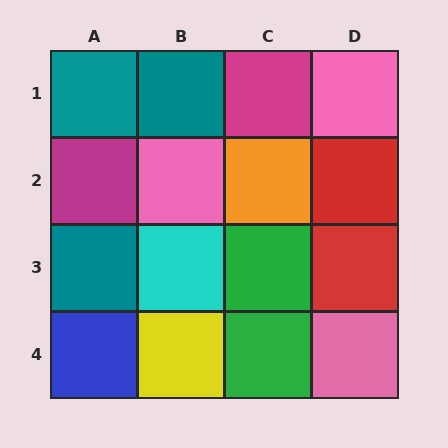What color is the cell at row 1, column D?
Pink.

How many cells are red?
2 cells are red.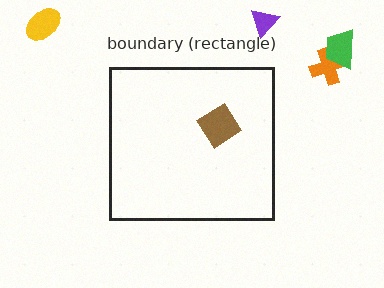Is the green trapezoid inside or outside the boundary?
Outside.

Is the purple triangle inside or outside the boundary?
Outside.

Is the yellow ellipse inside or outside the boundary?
Outside.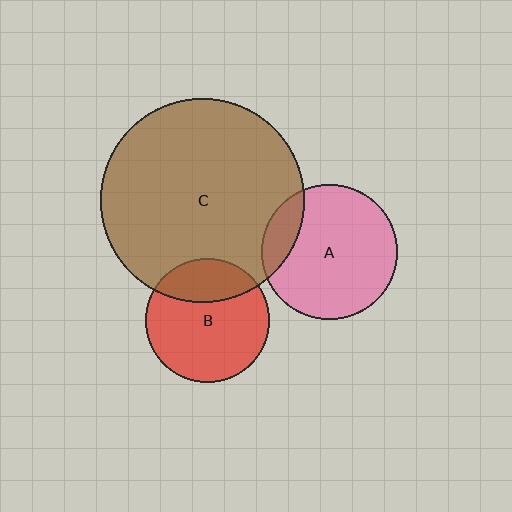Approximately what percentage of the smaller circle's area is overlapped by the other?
Approximately 15%.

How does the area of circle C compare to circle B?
Approximately 2.7 times.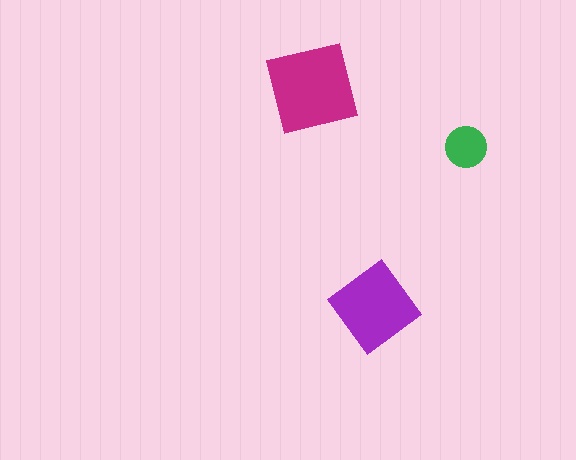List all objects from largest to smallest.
The magenta square, the purple diamond, the green circle.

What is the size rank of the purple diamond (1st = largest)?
2nd.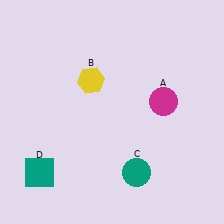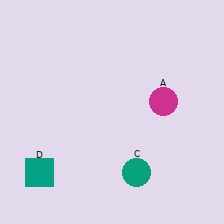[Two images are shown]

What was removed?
The yellow hexagon (B) was removed in Image 2.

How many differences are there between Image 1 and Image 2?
There is 1 difference between the two images.